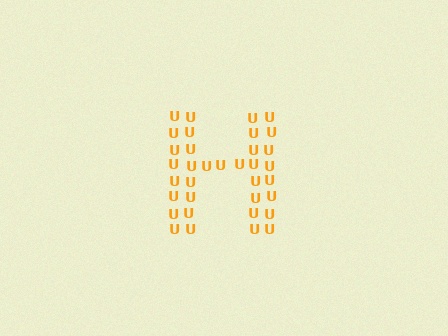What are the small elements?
The small elements are letter U's.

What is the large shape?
The large shape is the letter H.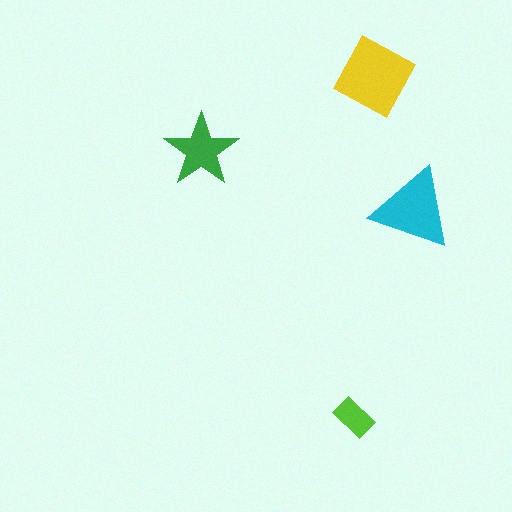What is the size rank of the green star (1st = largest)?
3rd.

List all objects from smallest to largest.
The lime rectangle, the green star, the cyan triangle, the yellow square.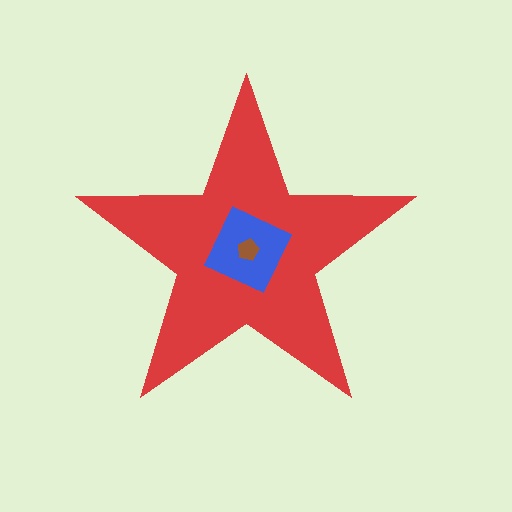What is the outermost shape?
The red star.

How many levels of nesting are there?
3.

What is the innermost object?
The brown pentagon.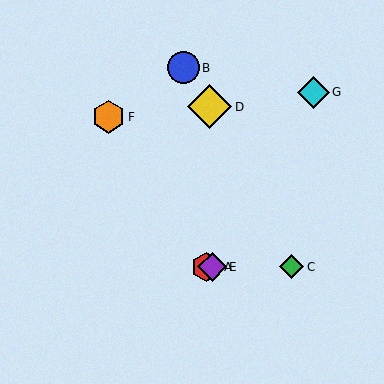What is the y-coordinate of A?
Object A is at y≈267.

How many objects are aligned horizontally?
3 objects (A, C, E) are aligned horizontally.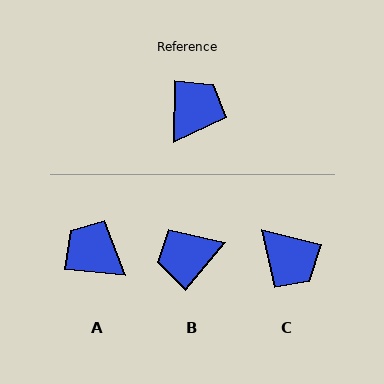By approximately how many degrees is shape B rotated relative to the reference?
Approximately 141 degrees counter-clockwise.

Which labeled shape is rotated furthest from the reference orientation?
B, about 141 degrees away.